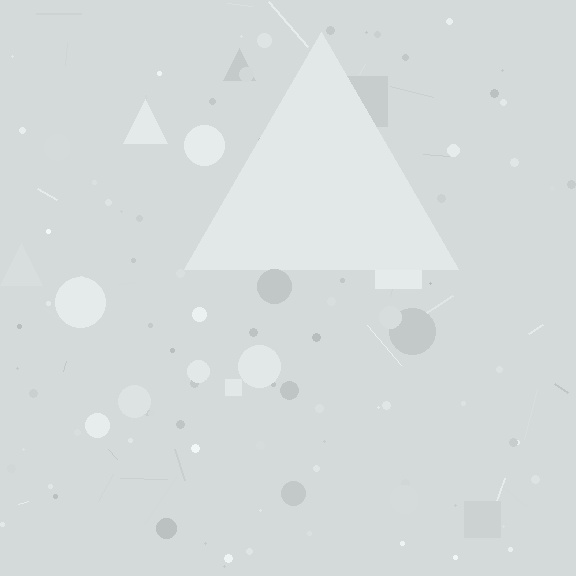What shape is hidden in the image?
A triangle is hidden in the image.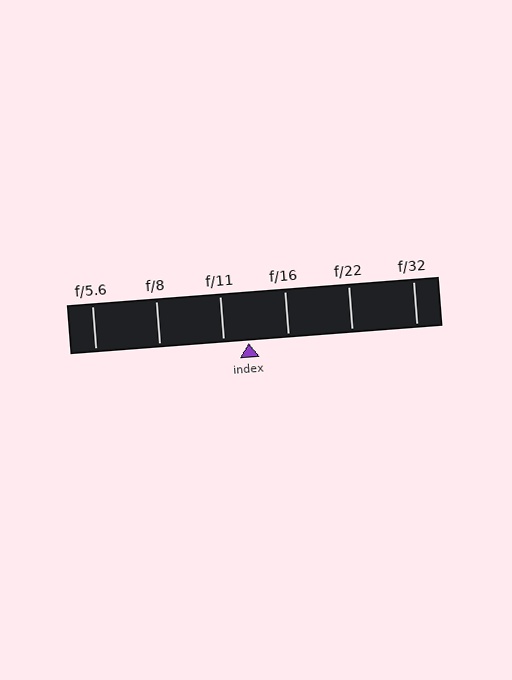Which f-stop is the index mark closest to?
The index mark is closest to f/11.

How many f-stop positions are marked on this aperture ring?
There are 6 f-stop positions marked.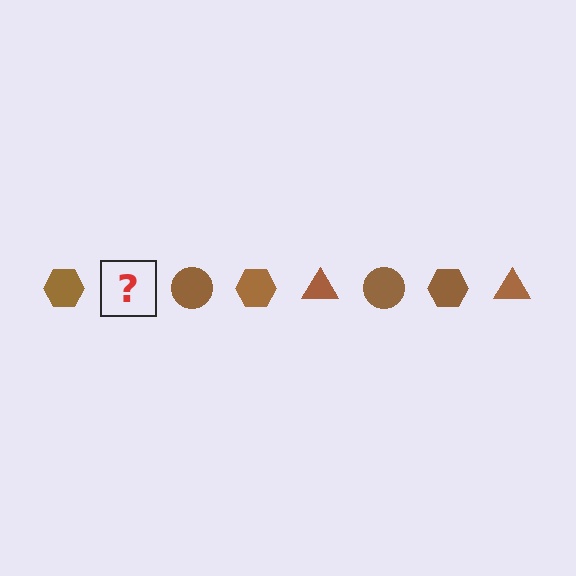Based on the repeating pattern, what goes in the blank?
The blank should be a brown triangle.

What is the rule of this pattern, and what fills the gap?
The rule is that the pattern cycles through hexagon, triangle, circle shapes in brown. The gap should be filled with a brown triangle.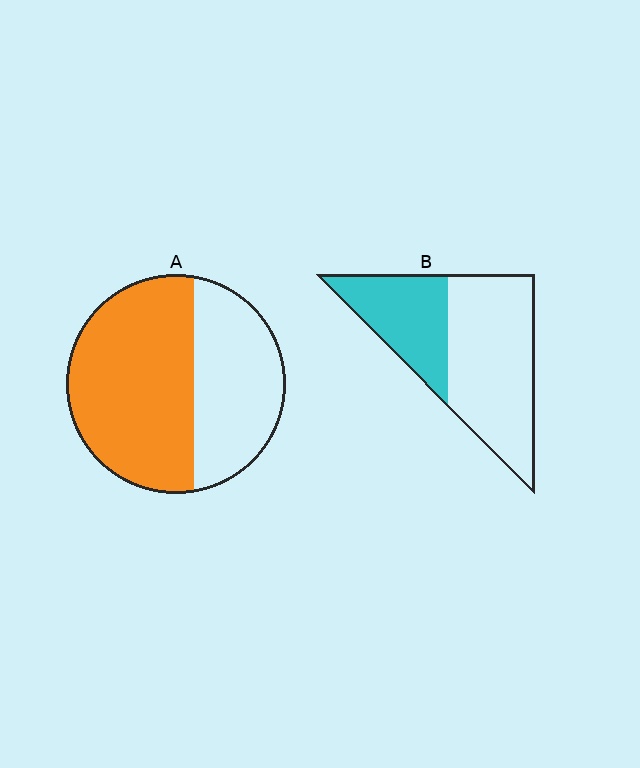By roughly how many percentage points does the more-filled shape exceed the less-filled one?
By roughly 25 percentage points (A over B).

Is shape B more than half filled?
No.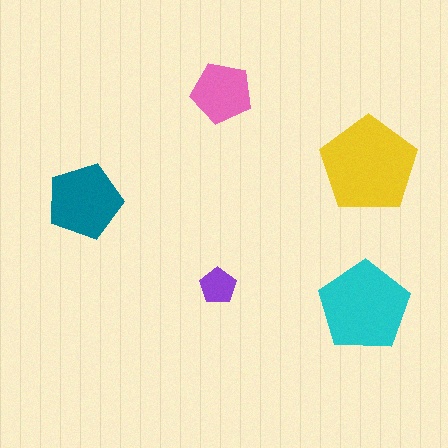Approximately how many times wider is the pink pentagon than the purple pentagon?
About 1.5 times wider.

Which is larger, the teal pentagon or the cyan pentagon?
The cyan one.